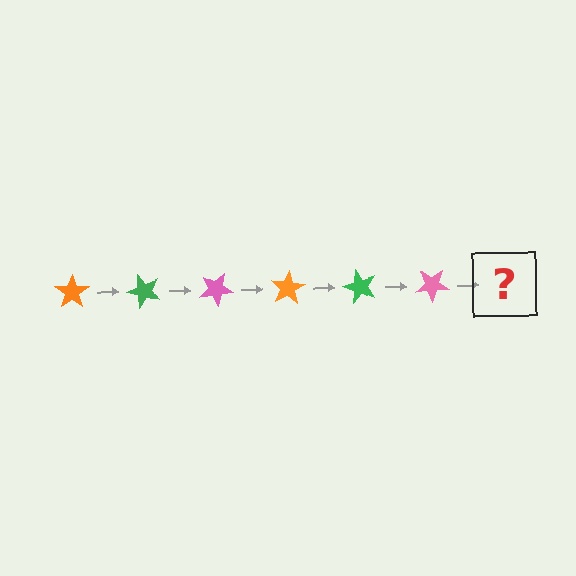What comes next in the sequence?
The next element should be an orange star, rotated 300 degrees from the start.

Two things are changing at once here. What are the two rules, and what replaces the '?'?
The two rules are that it rotates 50 degrees each step and the color cycles through orange, green, and pink. The '?' should be an orange star, rotated 300 degrees from the start.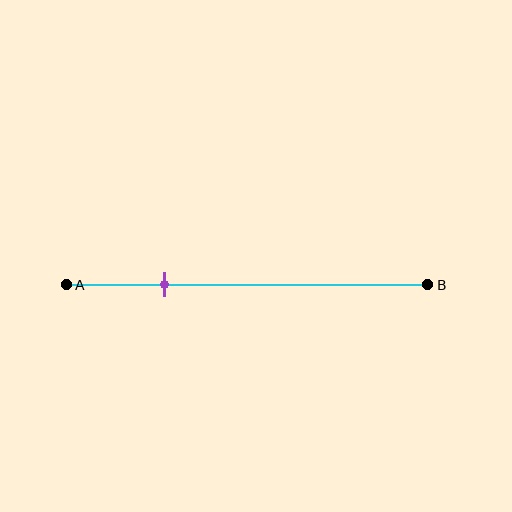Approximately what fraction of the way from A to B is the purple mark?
The purple mark is approximately 25% of the way from A to B.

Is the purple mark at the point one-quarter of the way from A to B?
Yes, the mark is approximately at the one-quarter point.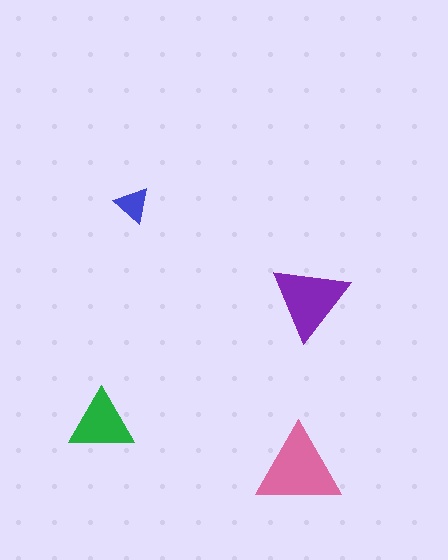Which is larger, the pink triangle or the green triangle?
The pink one.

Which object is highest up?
The blue triangle is topmost.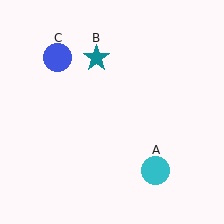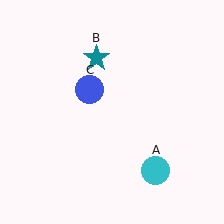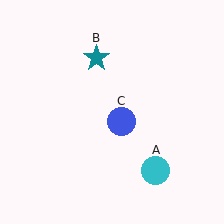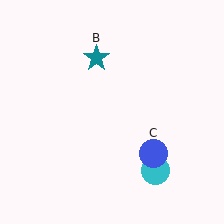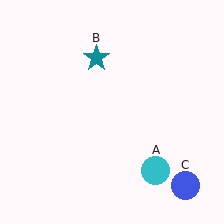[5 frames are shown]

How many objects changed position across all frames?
1 object changed position: blue circle (object C).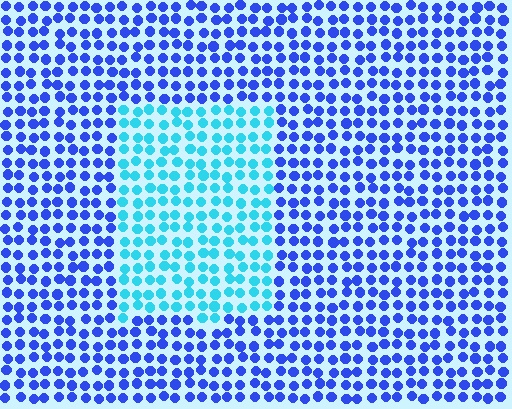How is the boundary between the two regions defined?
The boundary is defined purely by a slight shift in hue (about 44 degrees). Spacing, size, and orientation are identical on both sides.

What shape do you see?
I see a rectangle.